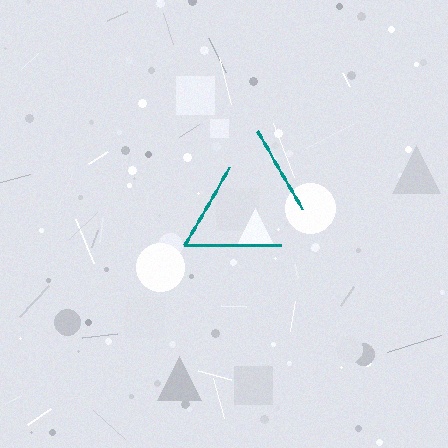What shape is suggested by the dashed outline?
The dashed outline suggests a triangle.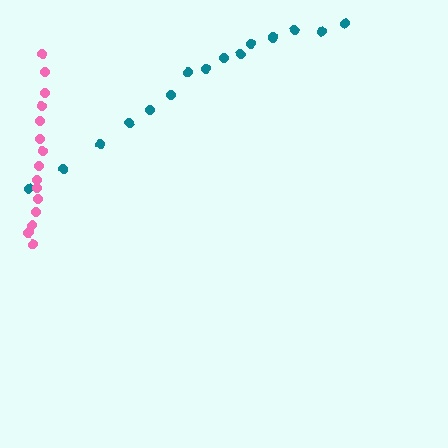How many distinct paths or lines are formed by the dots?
There are 2 distinct paths.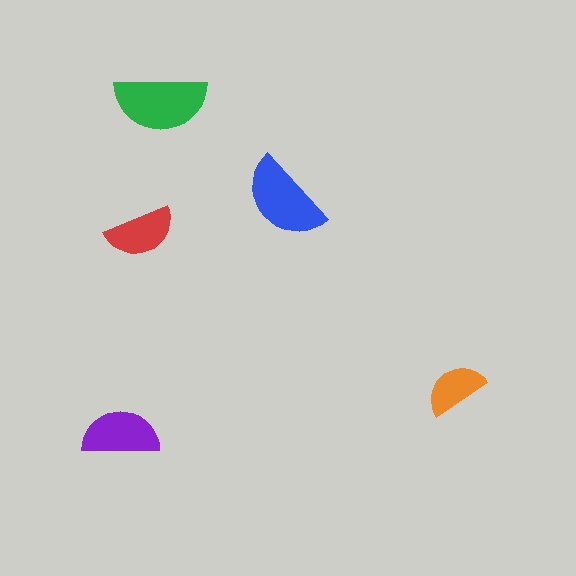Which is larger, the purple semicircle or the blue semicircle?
The blue one.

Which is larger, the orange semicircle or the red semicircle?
The red one.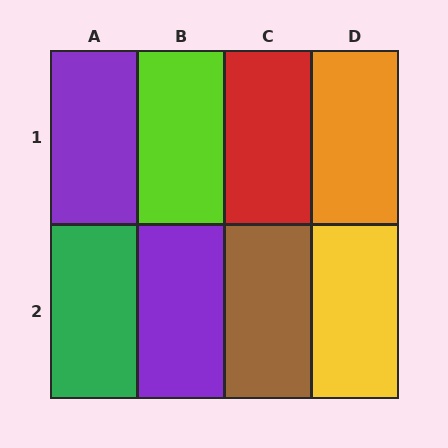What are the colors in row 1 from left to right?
Purple, lime, red, orange.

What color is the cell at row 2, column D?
Yellow.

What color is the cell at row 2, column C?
Brown.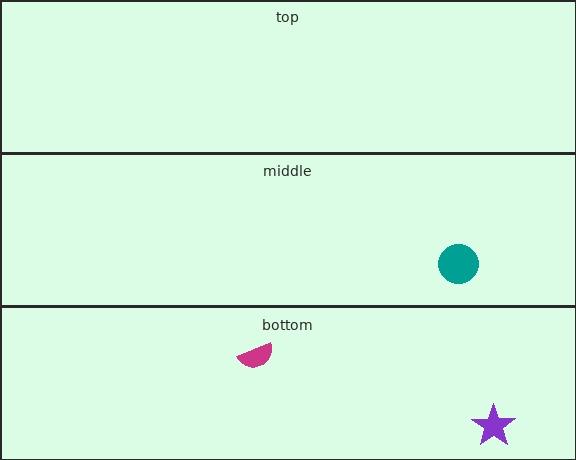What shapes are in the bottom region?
The magenta semicircle, the purple star.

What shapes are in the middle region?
The teal circle.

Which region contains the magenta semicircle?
The bottom region.